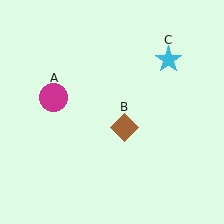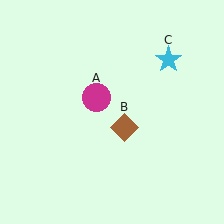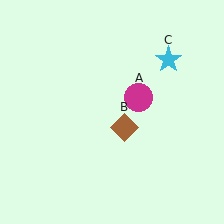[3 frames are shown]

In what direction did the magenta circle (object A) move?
The magenta circle (object A) moved right.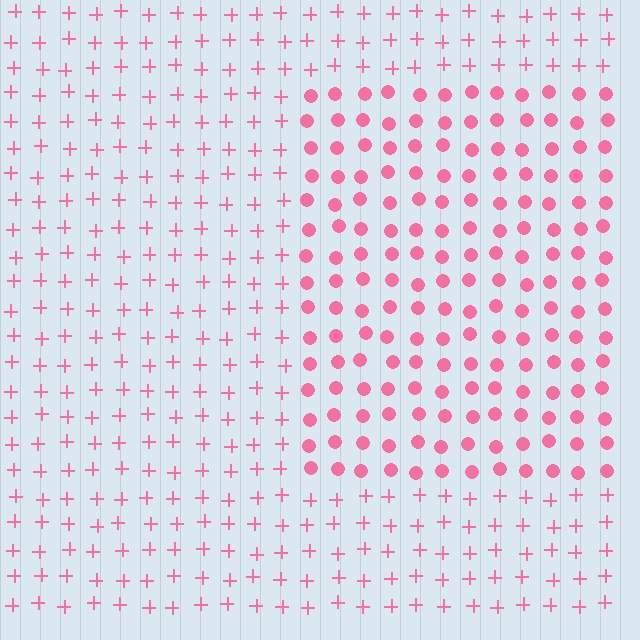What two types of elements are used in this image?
The image uses circles inside the rectangle region and plus signs outside it.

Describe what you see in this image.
The image is filled with small pink elements arranged in a uniform grid. A rectangle-shaped region contains circles, while the surrounding area contains plus signs. The boundary is defined purely by the change in element shape.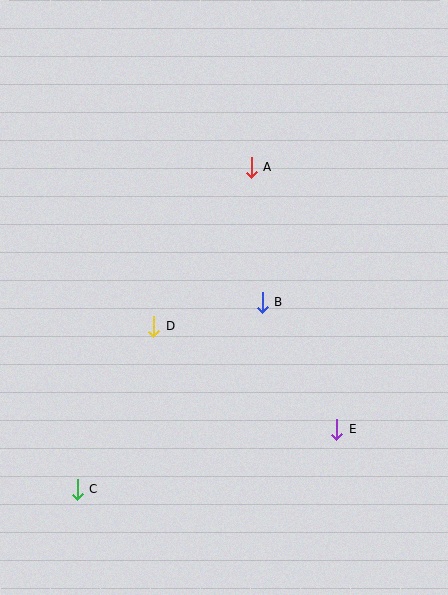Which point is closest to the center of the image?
Point B at (262, 302) is closest to the center.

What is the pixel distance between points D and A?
The distance between D and A is 186 pixels.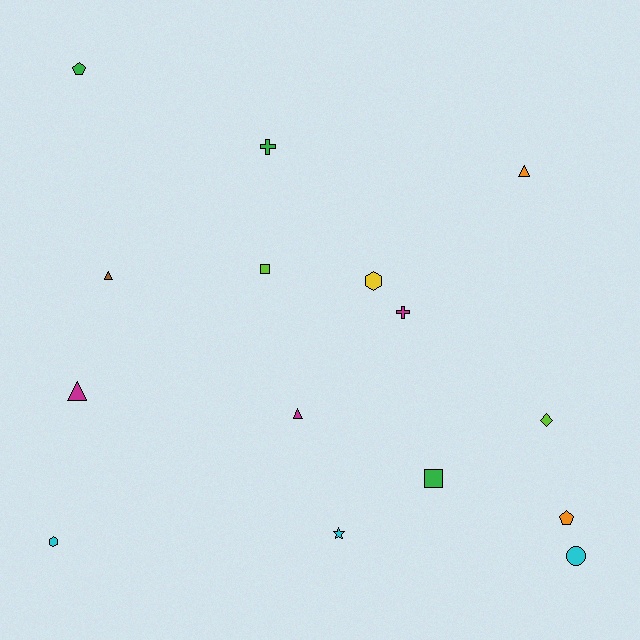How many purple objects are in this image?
There are no purple objects.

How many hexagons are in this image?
There are 2 hexagons.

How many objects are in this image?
There are 15 objects.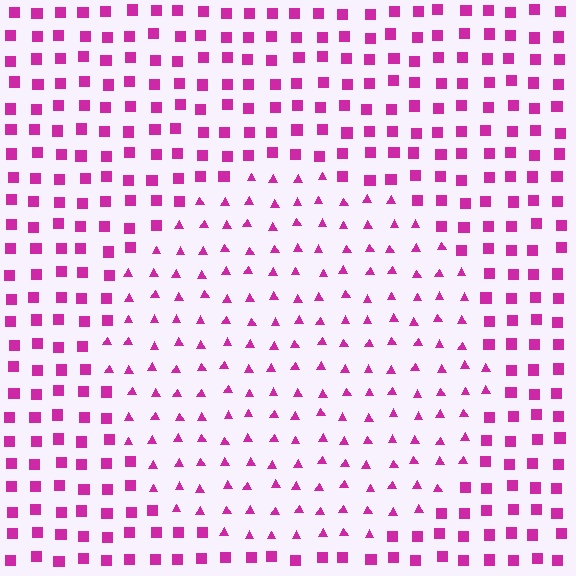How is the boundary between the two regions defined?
The boundary is defined by a change in element shape: triangles inside vs. squares outside. All elements share the same color and spacing.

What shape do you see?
I see a circle.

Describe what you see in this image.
The image is filled with small magenta elements arranged in a uniform grid. A circle-shaped region contains triangles, while the surrounding area contains squares. The boundary is defined purely by the change in element shape.